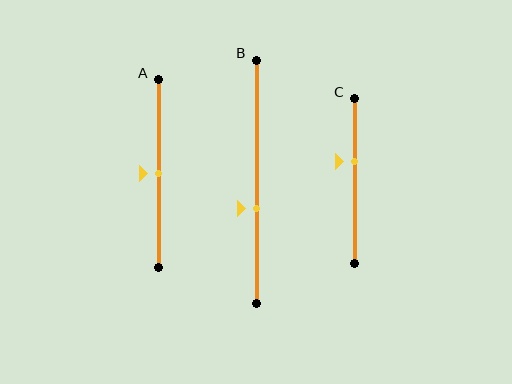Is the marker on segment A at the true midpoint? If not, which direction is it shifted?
Yes, the marker on segment A is at the true midpoint.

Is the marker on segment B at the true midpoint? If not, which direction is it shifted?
No, the marker on segment B is shifted downward by about 11% of the segment length.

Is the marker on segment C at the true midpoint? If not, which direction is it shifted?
No, the marker on segment C is shifted upward by about 12% of the segment length.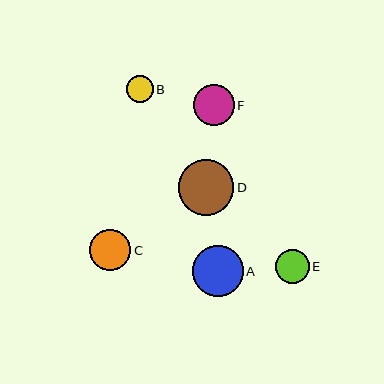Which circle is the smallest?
Circle B is the smallest with a size of approximately 27 pixels.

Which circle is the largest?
Circle D is the largest with a size of approximately 55 pixels.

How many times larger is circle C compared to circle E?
Circle C is approximately 1.2 times the size of circle E.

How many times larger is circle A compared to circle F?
Circle A is approximately 1.2 times the size of circle F.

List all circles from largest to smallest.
From largest to smallest: D, A, C, F, E, B.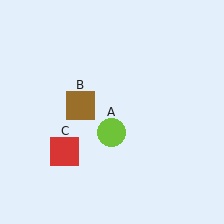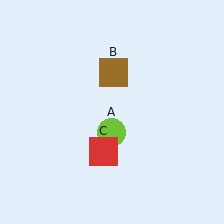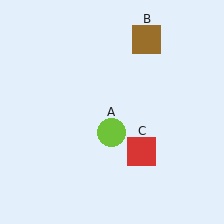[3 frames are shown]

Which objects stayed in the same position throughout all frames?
Lime circle (object A) remained stationary.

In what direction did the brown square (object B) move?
The brown square (object B) moved up and to the right.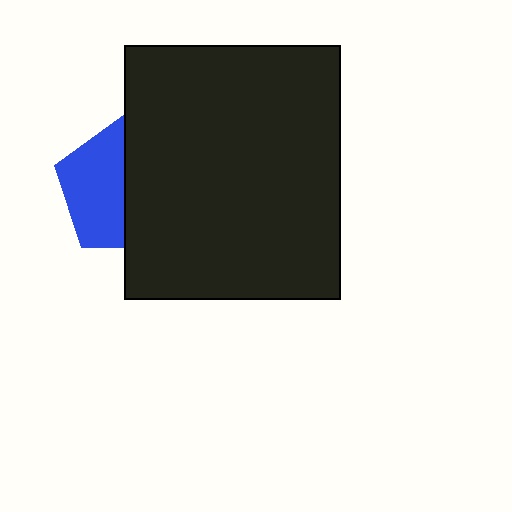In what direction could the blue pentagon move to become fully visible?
The blue pentagon could move left. That would shift it out from behind the black rectangle entirely.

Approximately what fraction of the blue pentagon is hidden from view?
Roughly 51% of the blue pentagon is hidden behind the black rectangle.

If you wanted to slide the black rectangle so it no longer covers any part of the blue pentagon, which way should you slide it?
Slide it right — that is the most direct way to separate the two shapes.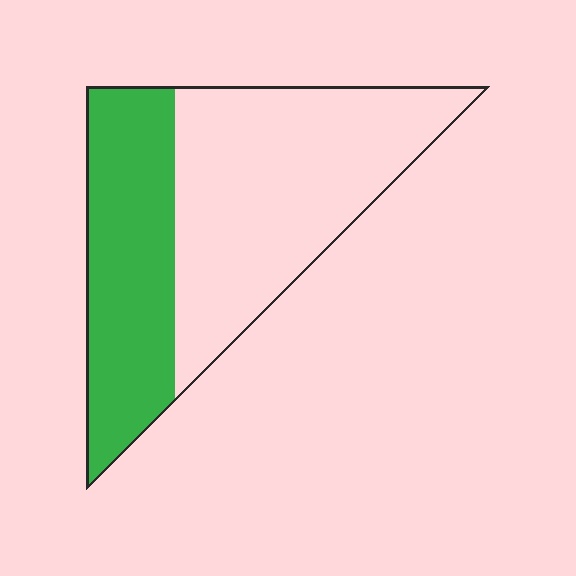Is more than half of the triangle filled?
No.